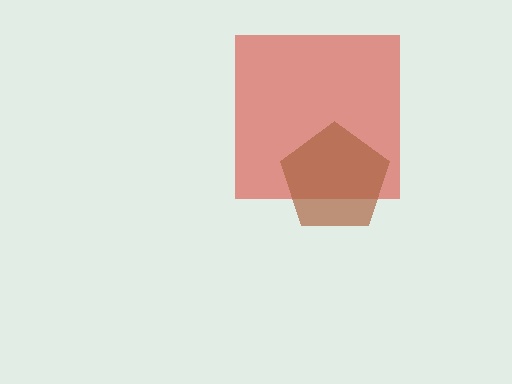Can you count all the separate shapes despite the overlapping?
Yes, there are 2 separate shapes.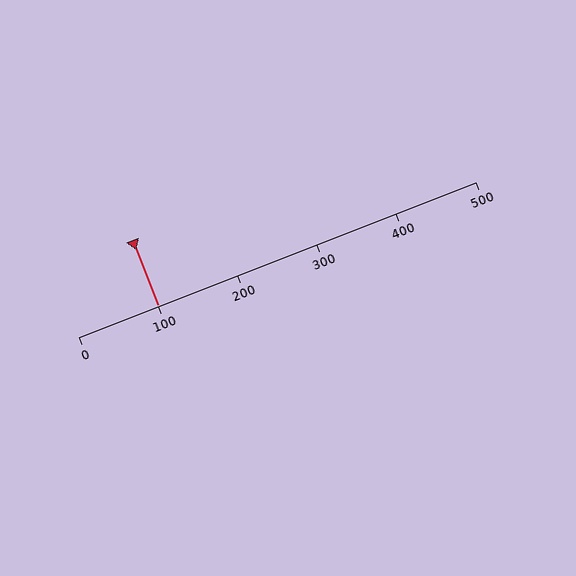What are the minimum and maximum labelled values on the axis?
The axis runs from 0 to 500.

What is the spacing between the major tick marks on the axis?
The major ticks are spaced 100 apart.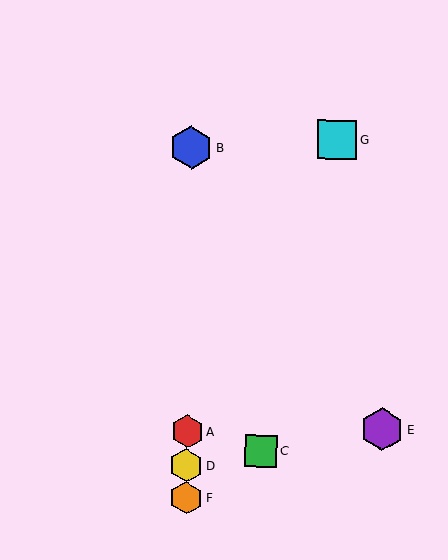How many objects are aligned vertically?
4 objects (A, B, D, F) are aligned vertically.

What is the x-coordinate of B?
Object B is at x≈191.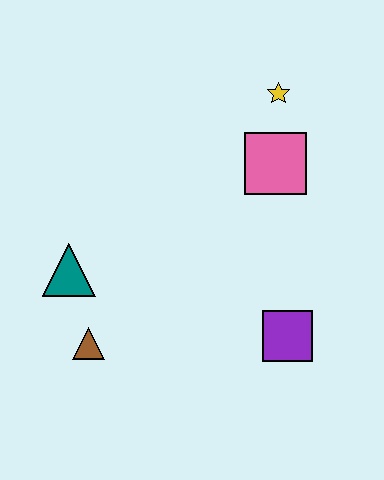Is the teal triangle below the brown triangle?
No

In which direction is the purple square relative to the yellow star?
The purple square is below the yellow star.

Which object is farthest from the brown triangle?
The yellow star is farthest from the brown triangle.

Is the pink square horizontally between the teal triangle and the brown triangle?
No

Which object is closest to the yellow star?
The pink square is closest to the yellow star.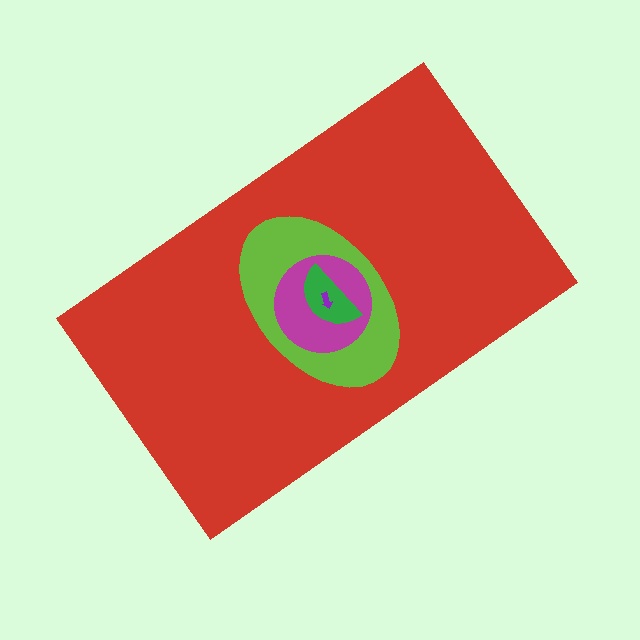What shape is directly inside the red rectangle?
The lime ellipse.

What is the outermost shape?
The red rectangle.